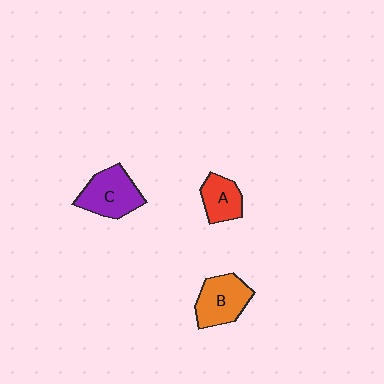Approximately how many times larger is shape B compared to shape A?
Approximately 1.4 times.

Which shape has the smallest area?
Shape A (red).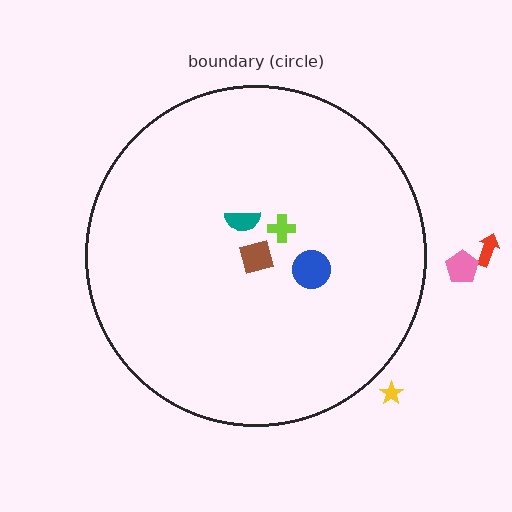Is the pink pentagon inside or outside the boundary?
Outside.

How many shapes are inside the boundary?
4 inside, 3 outside.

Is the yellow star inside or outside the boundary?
Outside.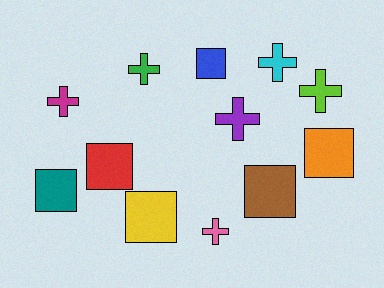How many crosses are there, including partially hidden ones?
There are 6 crosses.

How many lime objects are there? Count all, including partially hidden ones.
There is 1 lime object.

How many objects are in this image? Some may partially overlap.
There are 12 objects.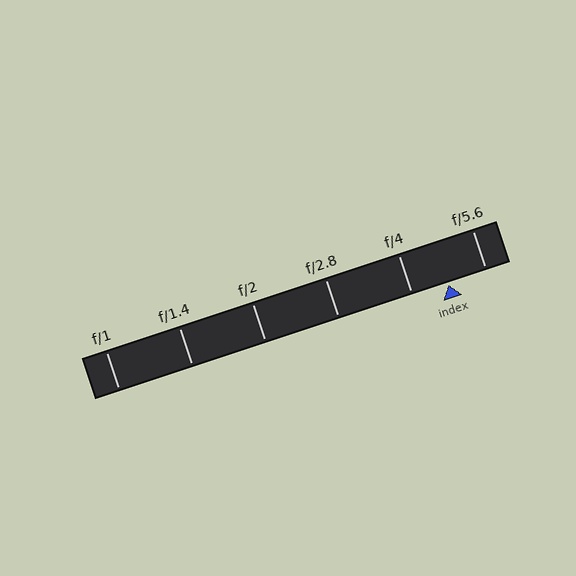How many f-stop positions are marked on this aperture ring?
There are 6 f-stop positions marked.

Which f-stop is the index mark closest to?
The index mark is closest to f/4.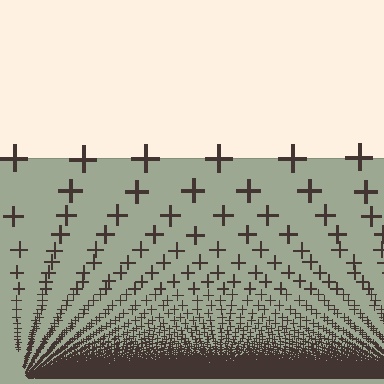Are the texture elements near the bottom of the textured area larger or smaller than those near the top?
Smaller. The gradient is inverted — elements near the bottom are smaller and denser.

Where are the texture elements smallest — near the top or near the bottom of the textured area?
Near the bottom.